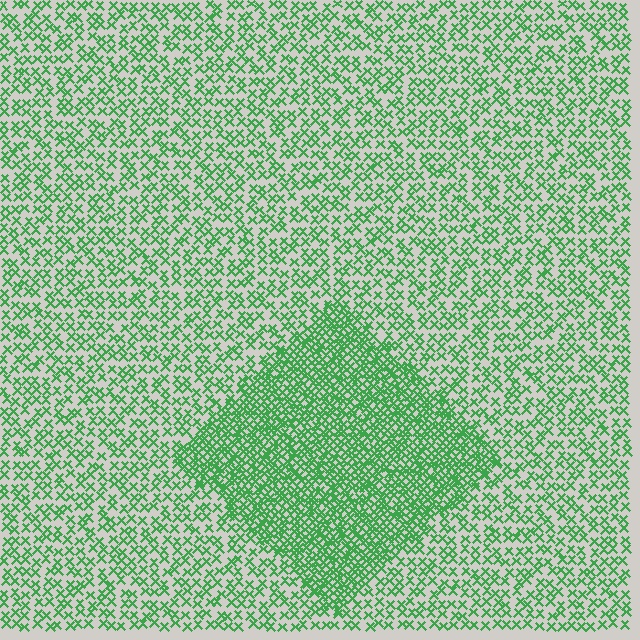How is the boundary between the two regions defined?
The boundary is defined by a change in element density (approximately 2.2x ratio). All elements are the same color, size, and shape.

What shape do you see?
I see a diamond.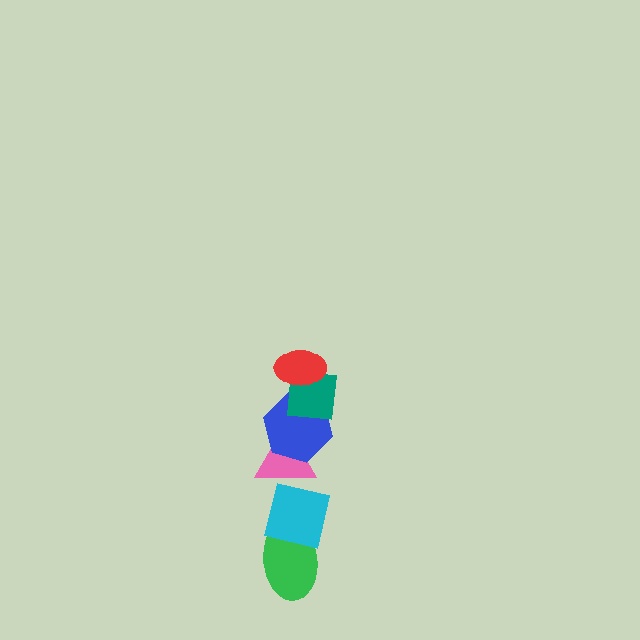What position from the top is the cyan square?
The cyan square is 5th from the top.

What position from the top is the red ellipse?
The red ellipse is 1st from the top.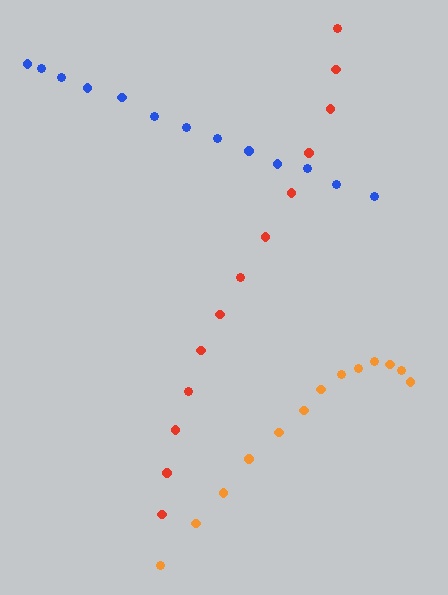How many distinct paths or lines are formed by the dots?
There are 3 distinct paths.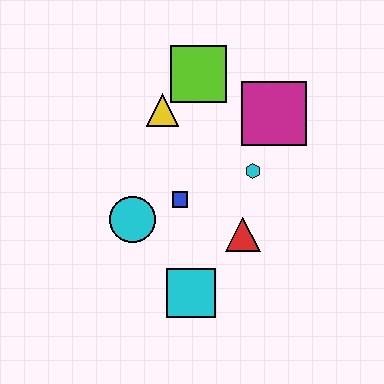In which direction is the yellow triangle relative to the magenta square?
The yellow triangle is to the left of the magenta square.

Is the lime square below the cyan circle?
No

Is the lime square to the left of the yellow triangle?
No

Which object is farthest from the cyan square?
The lime square is farthest from the cyan square.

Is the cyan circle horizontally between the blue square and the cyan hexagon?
No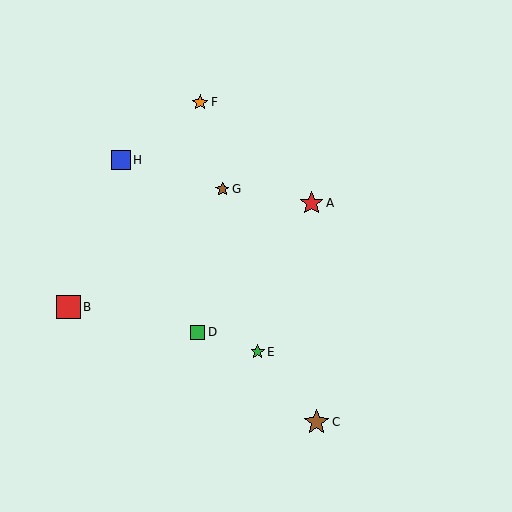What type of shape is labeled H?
Shape H is a blue square.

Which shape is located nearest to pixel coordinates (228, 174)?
The brown star (labeled G) at (222, 189) is nearest to that location.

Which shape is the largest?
The brown star (labeled C) is the largest.